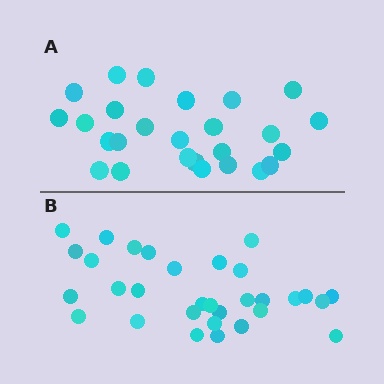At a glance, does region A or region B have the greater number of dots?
Region B (the bottom region) has more dots.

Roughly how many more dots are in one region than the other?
Region B has about 5 more dots than region A.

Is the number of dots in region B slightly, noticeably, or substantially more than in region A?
Region B has only slightly more — the two regions are fairly close. The ratio is roughly 1.2 to 1.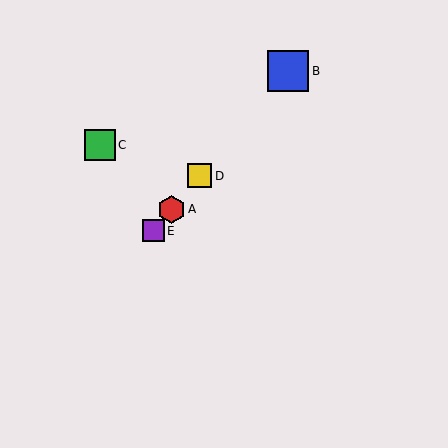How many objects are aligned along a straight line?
4 objects (A, B, D, E) are aligned along a straight line.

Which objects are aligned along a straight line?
Objects A, B, D, E are aligned along a straight line.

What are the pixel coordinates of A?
Object A is at (171, 209).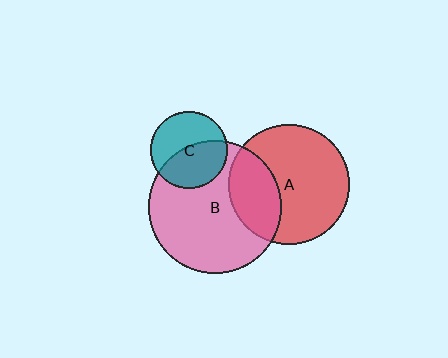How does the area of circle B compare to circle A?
Approximately 1.2 times.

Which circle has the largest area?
Circle B (pink).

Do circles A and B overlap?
Yes.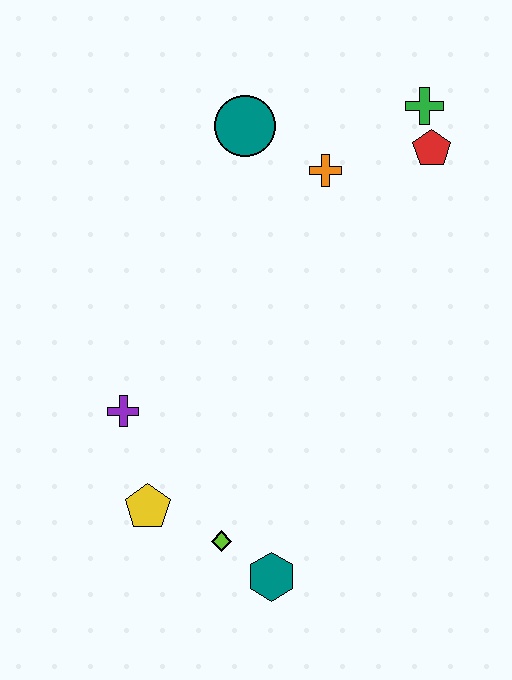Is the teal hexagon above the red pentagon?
No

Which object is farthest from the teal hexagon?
The green cross is farthest from the teal hexagon.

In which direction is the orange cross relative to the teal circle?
The orange cross is to the right of the teal circle.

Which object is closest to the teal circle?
The orange cross is closest to the teal circle.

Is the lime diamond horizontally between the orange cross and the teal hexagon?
No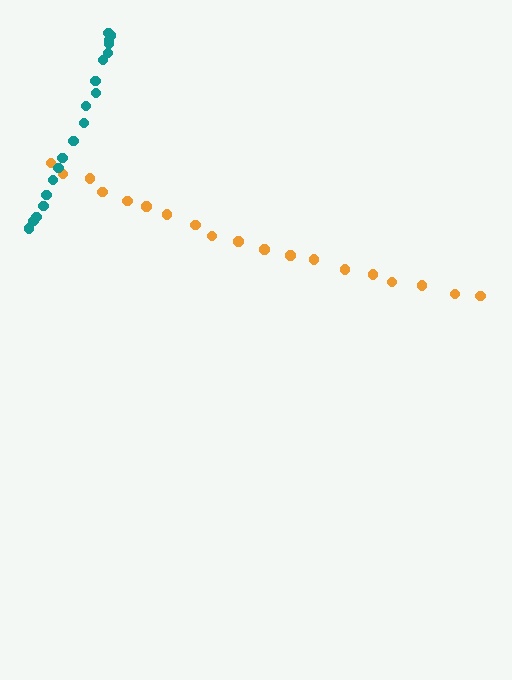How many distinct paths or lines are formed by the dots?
There are 2 distinct paths.